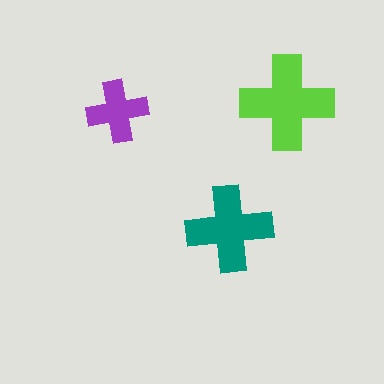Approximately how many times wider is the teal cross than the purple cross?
About 1.5 times wider.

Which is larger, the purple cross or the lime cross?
The lime one.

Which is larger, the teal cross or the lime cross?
The lime one.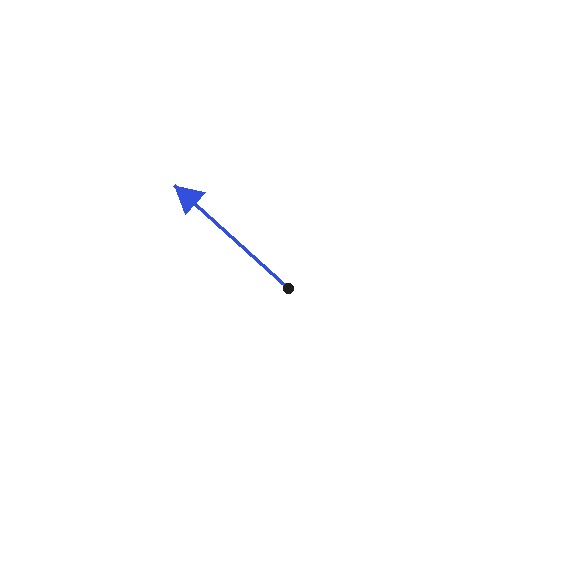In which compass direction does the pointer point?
Northwest.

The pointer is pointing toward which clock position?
Roughly 10 o'clock.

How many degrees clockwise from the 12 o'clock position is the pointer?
Approximately 312 degrees.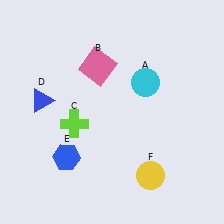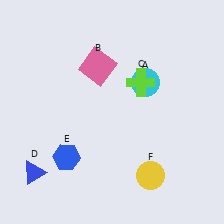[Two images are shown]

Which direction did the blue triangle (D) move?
The blue triangle (D) moved down.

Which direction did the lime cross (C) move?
The lime cross (C) moved right.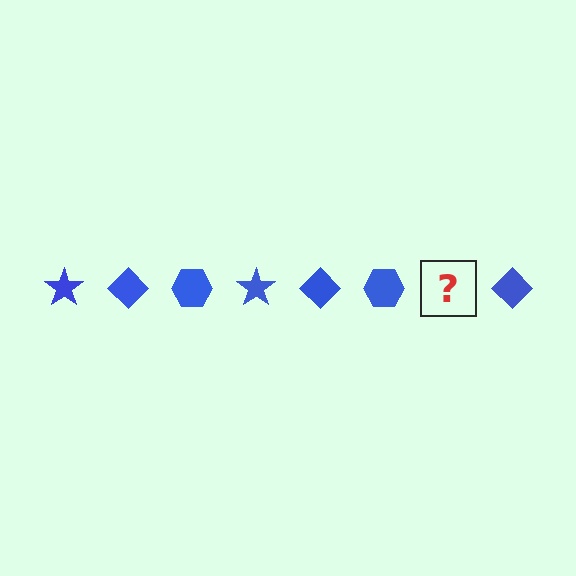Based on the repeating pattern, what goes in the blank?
The blank should be a blue star.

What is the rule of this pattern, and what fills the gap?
The rule is that the pattern cycles through star, diamond, hexagon shapes in blue. The gap should be filled with a blue star.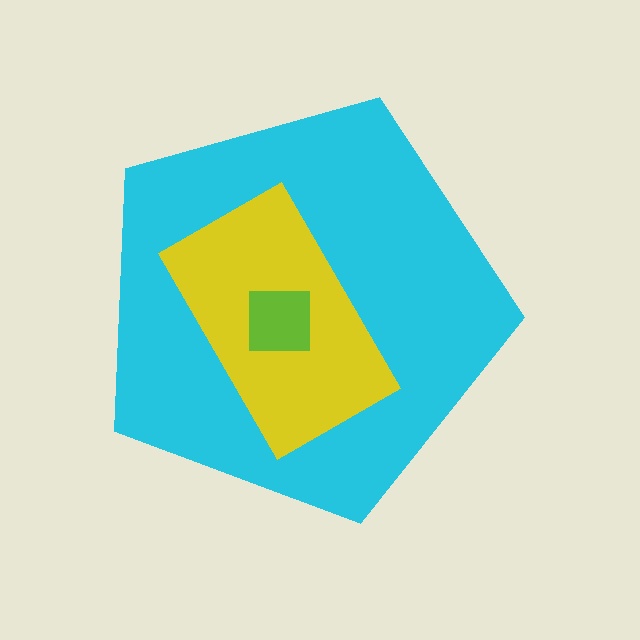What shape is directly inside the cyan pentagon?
The yellow rectangle.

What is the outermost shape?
The cyan pentagon.